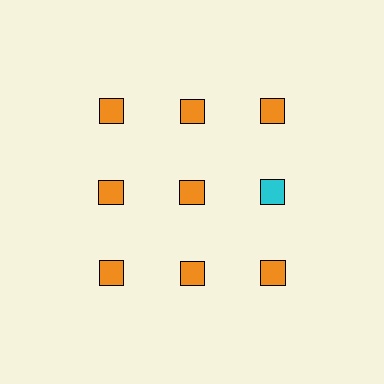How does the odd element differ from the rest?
It has a different color: cyan instead of orange.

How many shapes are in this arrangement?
There are 9 shapes arranged in a grid pattern.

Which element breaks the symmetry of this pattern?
The cyan square in the second row, center column breaks the symmetry. All other shapes are orange squares.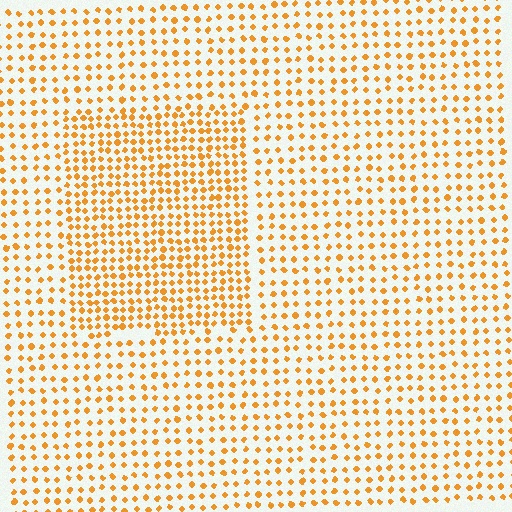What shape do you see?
I see a rectangle.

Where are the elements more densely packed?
The elements are more densely packed inside the rectangle boundary.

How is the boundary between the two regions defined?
The boundary is defined by a change in element density (approximately 1.8x ratio). All elements are the same color, size, and shape.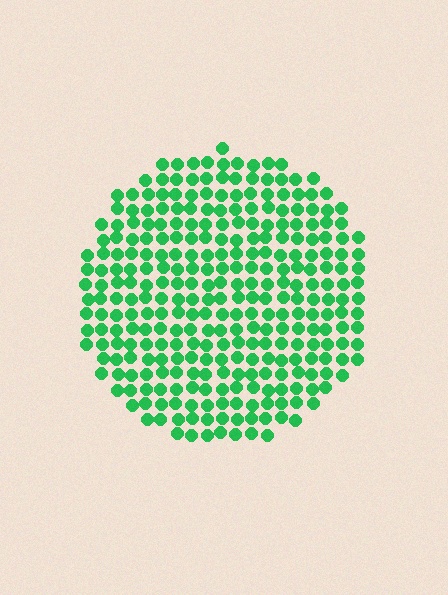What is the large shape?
The large shape is a circle.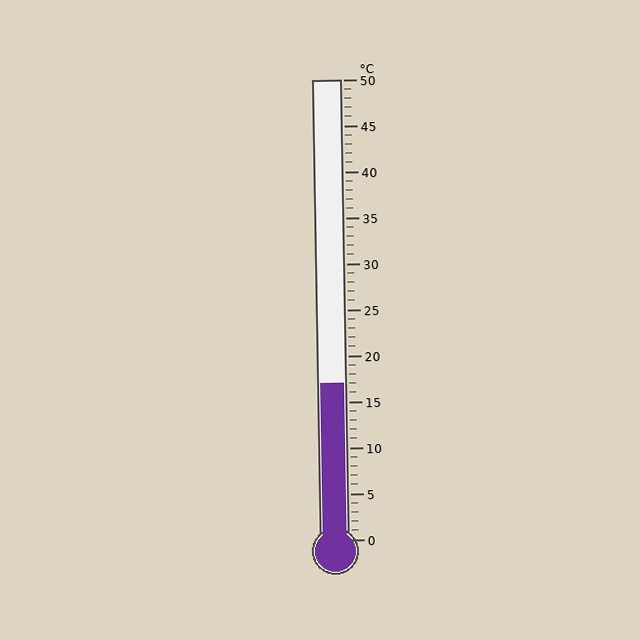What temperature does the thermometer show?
The thermometer shows approximately 17°C.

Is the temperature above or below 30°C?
The temperature is below 30°C.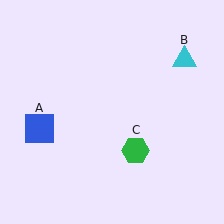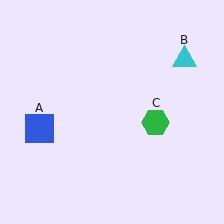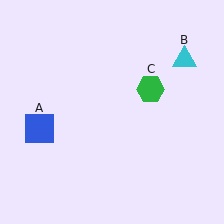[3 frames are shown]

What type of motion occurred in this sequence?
The green hexagon (object C) rotated counterclockwise around the center of the scene.